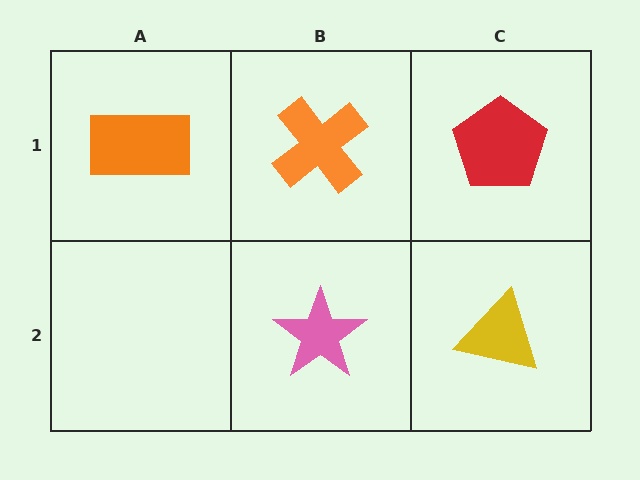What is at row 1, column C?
A red pentagon.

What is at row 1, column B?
An orange cross.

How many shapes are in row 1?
3 shapes.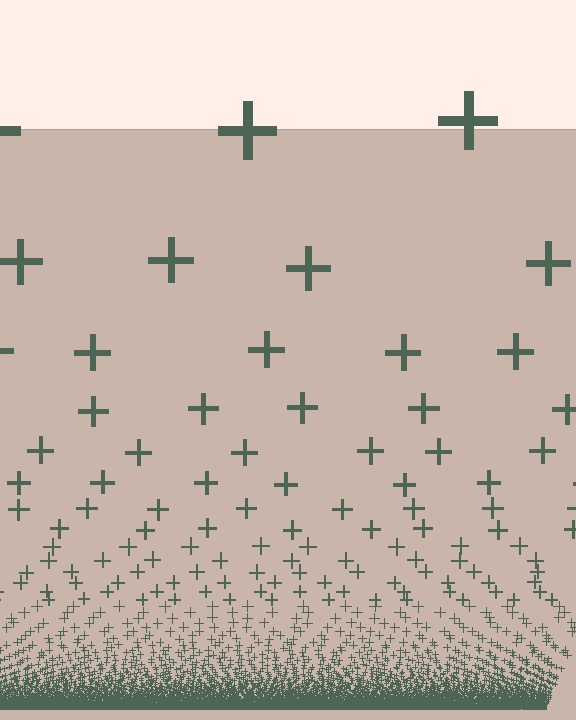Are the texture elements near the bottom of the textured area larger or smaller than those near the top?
Smaller. The gradient is inverted — elements near the bottom are smaller and denser.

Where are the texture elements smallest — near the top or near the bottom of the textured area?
Near the bottom.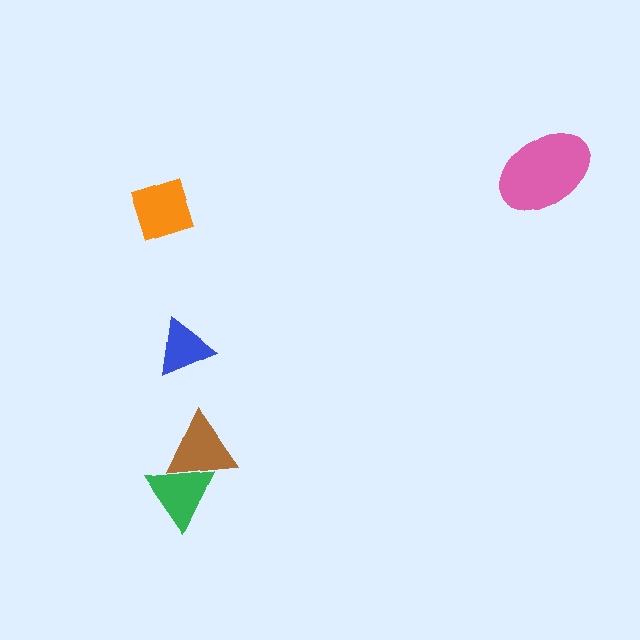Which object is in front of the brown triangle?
The green triangle is in front of the brown triangle.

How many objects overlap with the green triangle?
1 object overlaps with the green triangle.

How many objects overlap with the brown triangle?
1 object overlaps with the brown triangle.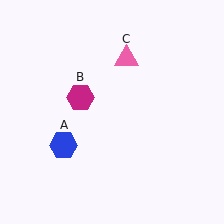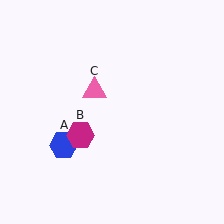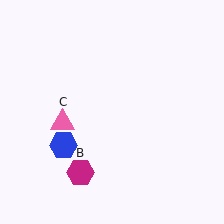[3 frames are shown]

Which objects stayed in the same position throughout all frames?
Blue hexagon (object A) remained stationary.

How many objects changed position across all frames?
2 objects changed position: magenta hexagon (object B), pink triangle (object C).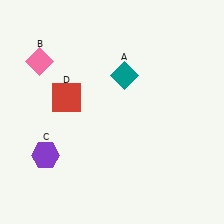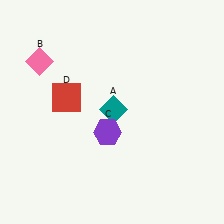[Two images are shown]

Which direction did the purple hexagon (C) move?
The purple hexagon (C) moved right.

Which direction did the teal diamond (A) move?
The teal diamond (A) moved down.